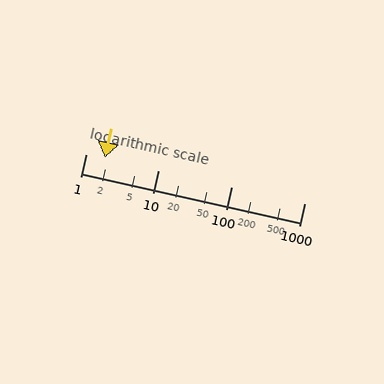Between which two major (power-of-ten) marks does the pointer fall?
The pointer is between 1 and 10.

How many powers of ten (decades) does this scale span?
The scale spans 3 decades, from 1 to 1000.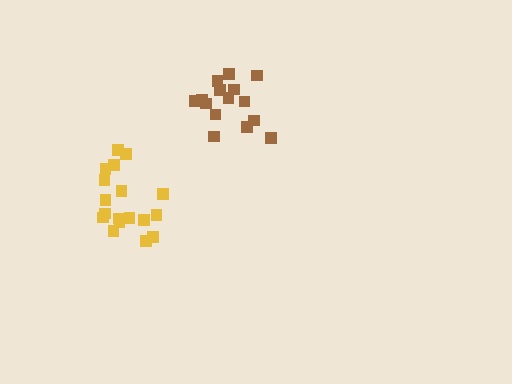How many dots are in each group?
Group 1: 18 dots, Group 2: 15 dots (33 total).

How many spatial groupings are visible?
There are 2 spatial groupings.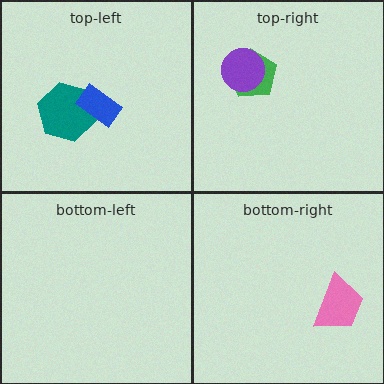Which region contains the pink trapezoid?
The bottom-right region.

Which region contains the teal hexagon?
The top-left region.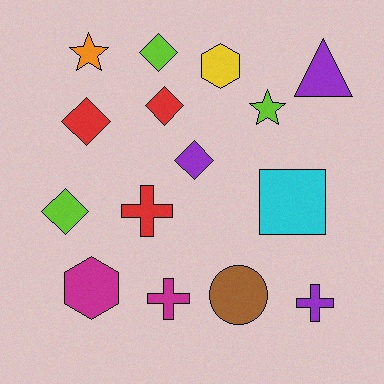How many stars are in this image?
There are 2 stars.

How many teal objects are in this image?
There are no teal objects.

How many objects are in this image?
There are 15 objects.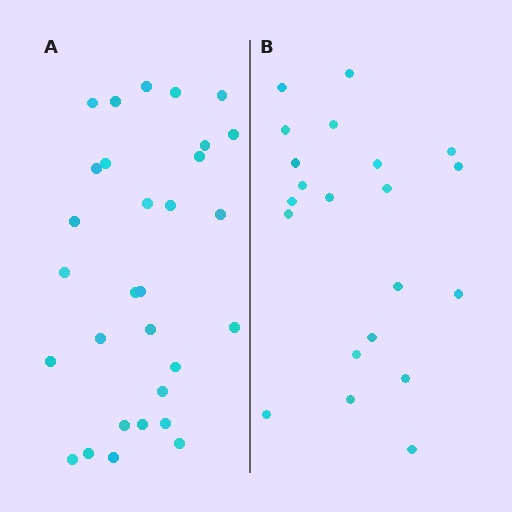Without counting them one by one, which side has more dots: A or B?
Region A (the left region) has more dots.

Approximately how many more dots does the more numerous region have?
Region A has roughly 8 or so more dots than region B.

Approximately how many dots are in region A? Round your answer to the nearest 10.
About 30 dots.